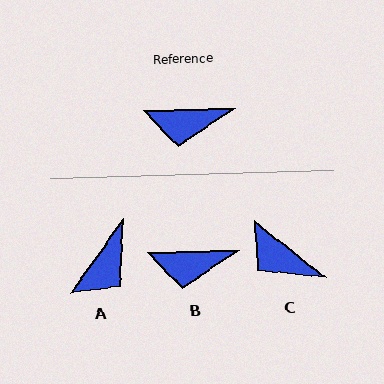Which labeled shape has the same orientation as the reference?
B.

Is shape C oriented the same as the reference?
No, it is off by about 40 degrees.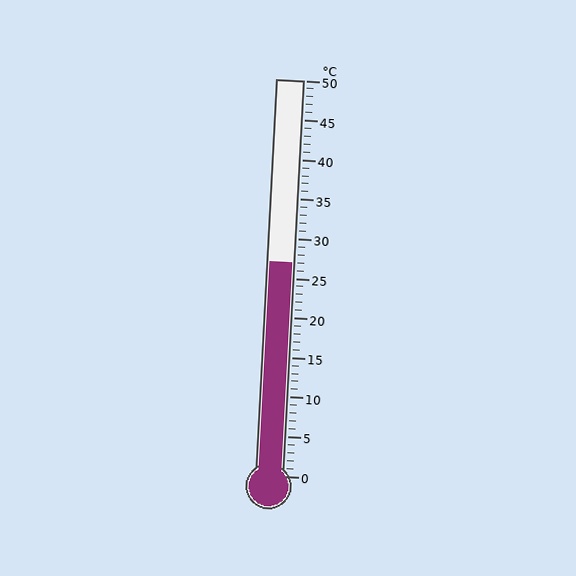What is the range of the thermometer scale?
The thermometer scale ranges from 0°C to 50°C.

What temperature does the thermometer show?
The thermometer shows approximately 27°C.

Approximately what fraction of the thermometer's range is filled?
The thermometer is filled to approximately 55% of its range.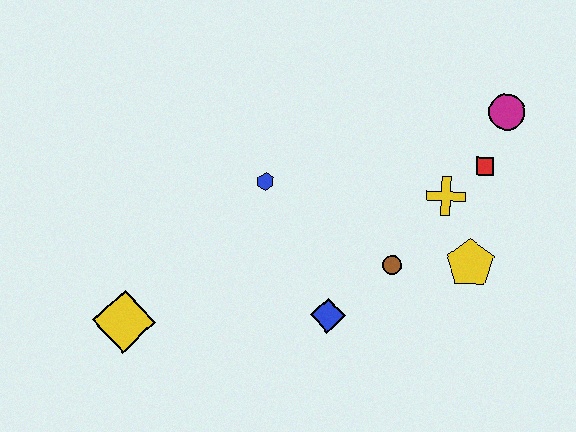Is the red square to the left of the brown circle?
No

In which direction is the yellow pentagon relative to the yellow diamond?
The yellow pentagon is to the right of the yellow diamond.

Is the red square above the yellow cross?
Yes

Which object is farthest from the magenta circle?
The yellow diamond is farthest from the magenta circle.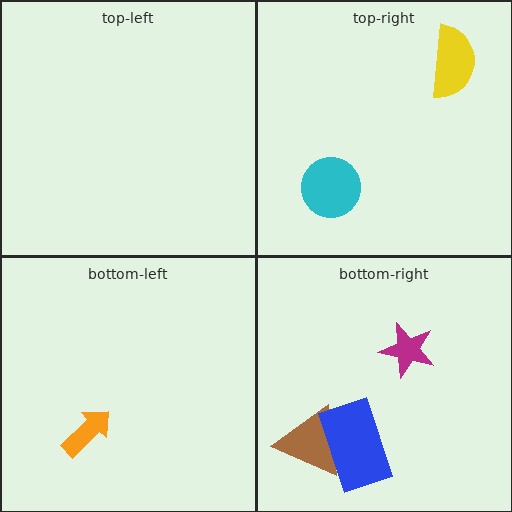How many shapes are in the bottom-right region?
3.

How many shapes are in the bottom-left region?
1.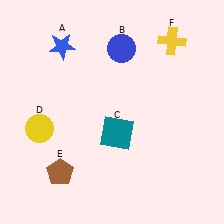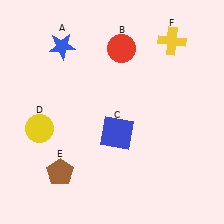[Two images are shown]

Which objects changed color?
B changed from blue to red. C changed from teal to blue.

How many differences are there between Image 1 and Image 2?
There are 2 differences between the two images.